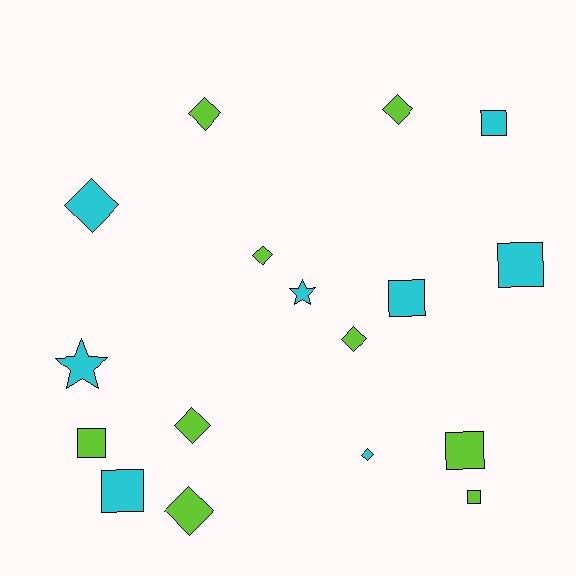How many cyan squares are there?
There are 4 cyan squares.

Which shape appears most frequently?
Diamond, with 8 objects.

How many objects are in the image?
There are 17 objects.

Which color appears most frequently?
Lime, with 9 objects.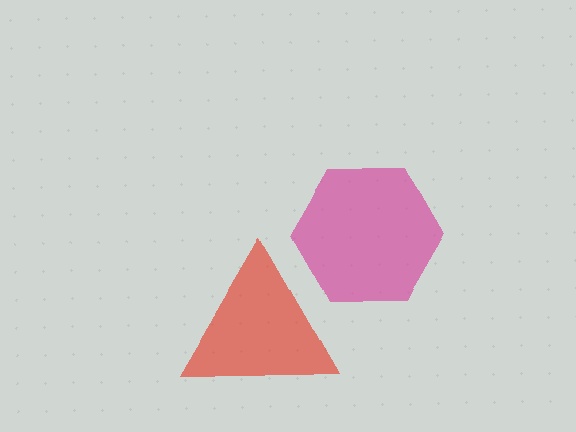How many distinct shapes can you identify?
There are 2 distinct shapes: a magenta hexagon, a red triangle.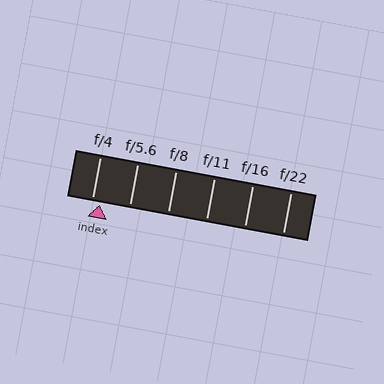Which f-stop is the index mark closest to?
The index mark is closest to f/4.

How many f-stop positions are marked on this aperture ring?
There are 6 f-stop positions marked.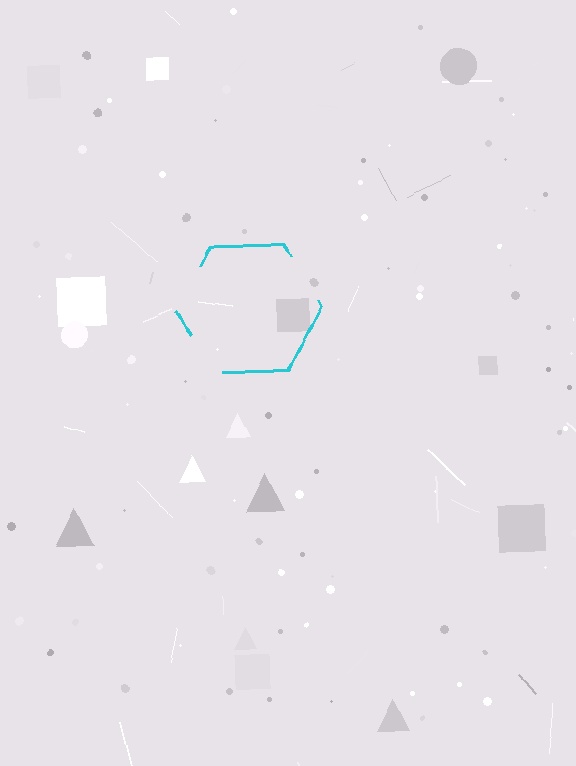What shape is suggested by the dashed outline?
The dashed outline suggests a hexagon.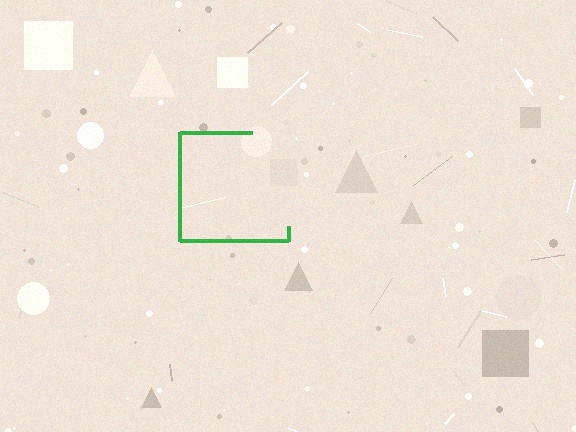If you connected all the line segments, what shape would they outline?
They would outline a square.